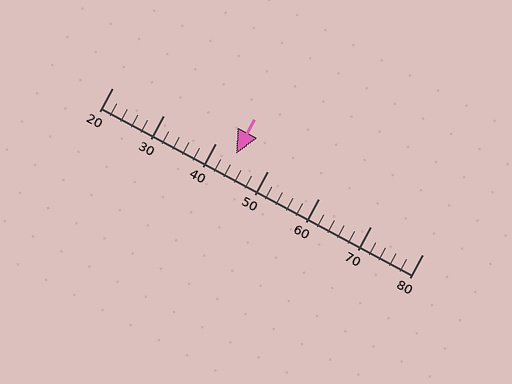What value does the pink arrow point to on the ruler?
The pink arrow points to approximately 44.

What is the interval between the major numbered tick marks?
The major tick marks are spaced 10 units apart.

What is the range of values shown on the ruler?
The ruler shows values from 20 to 80.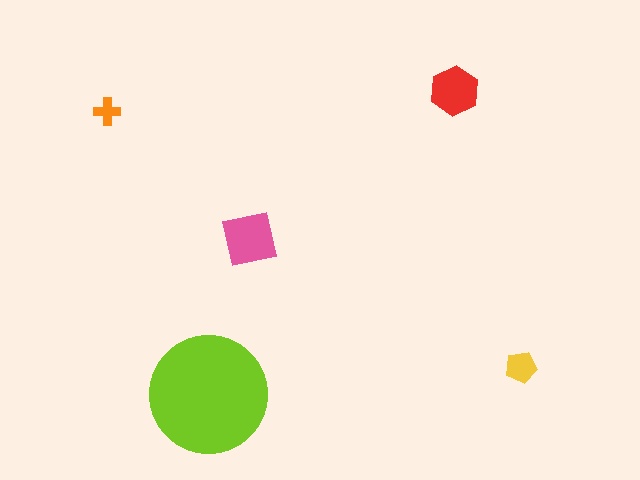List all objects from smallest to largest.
The orange cross, the yellow pentagon, the red hexagon, the pink square, the lime circle.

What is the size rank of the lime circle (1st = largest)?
1st.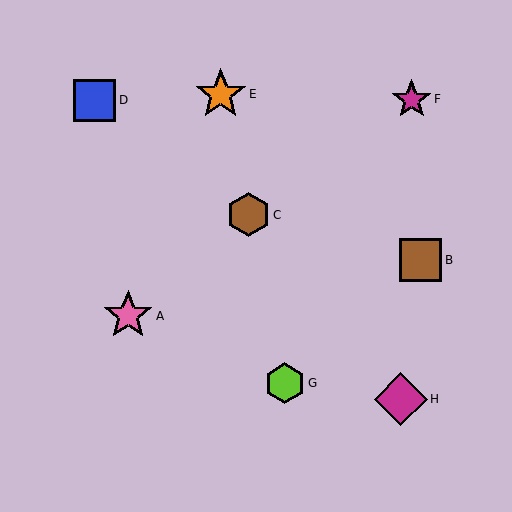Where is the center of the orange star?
The center of the orange star is at (221, 94).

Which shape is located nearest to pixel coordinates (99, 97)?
The blue square (labeled D) at (95, 101) is nearest to that location.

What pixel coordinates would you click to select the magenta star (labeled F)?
Click at (411, 99) to select the magenta star F.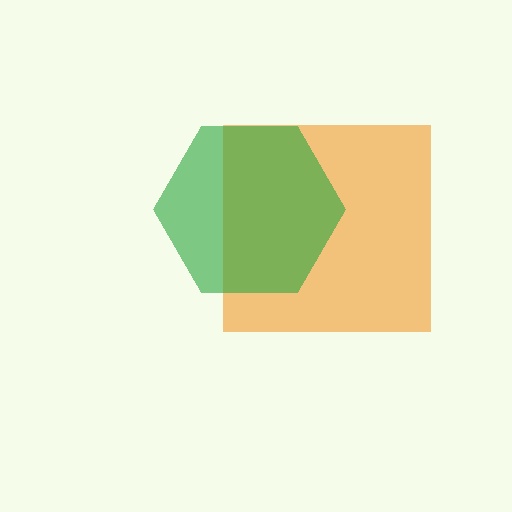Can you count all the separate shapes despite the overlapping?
Yes, there are 2 separate shapes.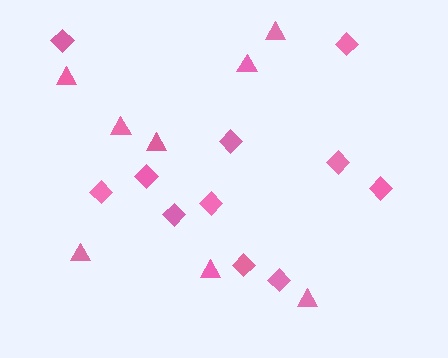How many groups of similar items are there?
There are 2 groups: one group of diamonds (11) and one group of triangles (8).